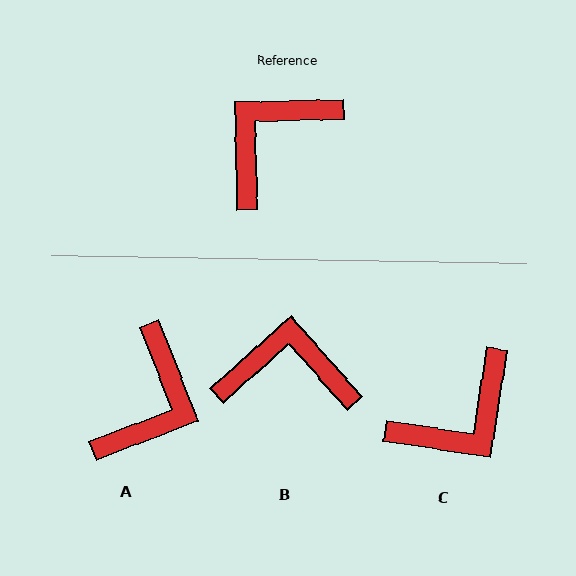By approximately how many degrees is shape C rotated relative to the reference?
Approximately 170 degrees counter-clockwise.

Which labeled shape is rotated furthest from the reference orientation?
C, about 170 degrees away.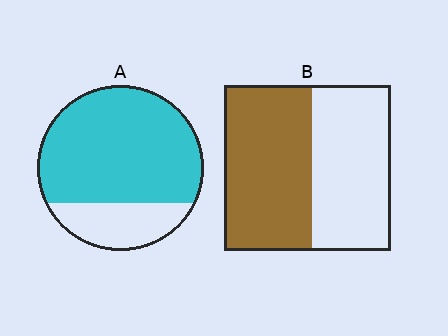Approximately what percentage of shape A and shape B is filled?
A is approximately 75% and B is approximately 55%.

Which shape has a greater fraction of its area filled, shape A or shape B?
Shape A.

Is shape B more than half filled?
Roughly half.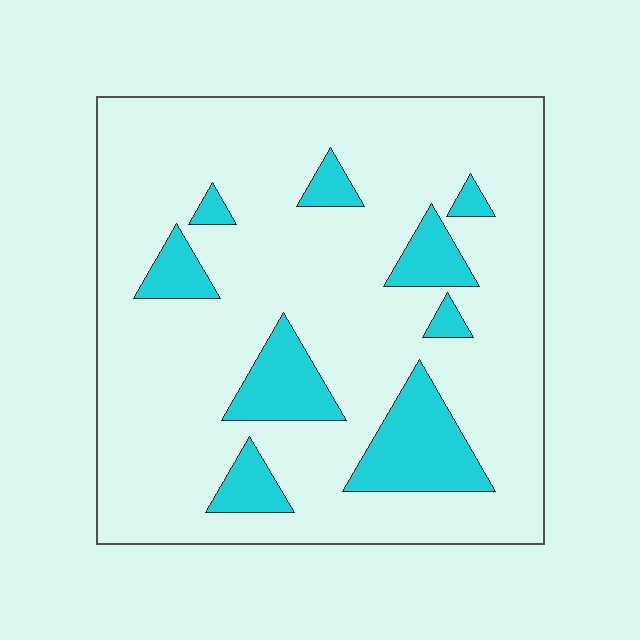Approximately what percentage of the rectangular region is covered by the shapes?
Approximately 15%.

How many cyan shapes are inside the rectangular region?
9.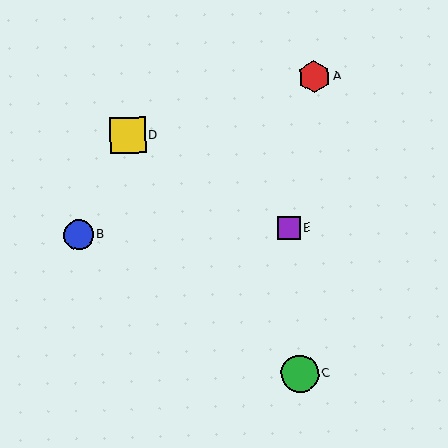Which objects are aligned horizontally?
Objects B, E are aligned horizontally.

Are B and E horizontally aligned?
Yes, both are at y≈235.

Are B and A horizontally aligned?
No, B is at y≈235 and A is at y≈77.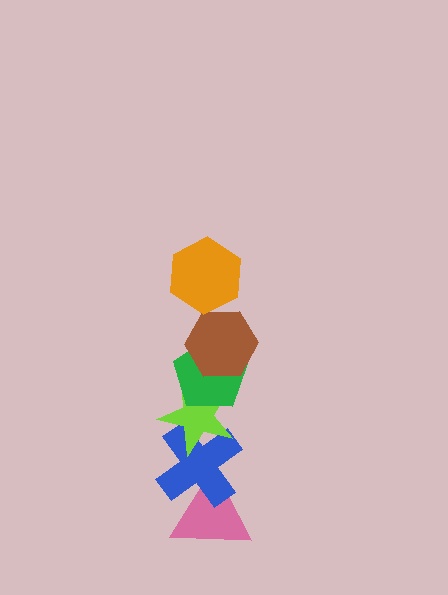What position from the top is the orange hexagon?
The orange hexagon is 1st from the top.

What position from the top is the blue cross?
The blue cross is 5th from the top.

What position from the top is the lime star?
The lime star is 4th from the top.